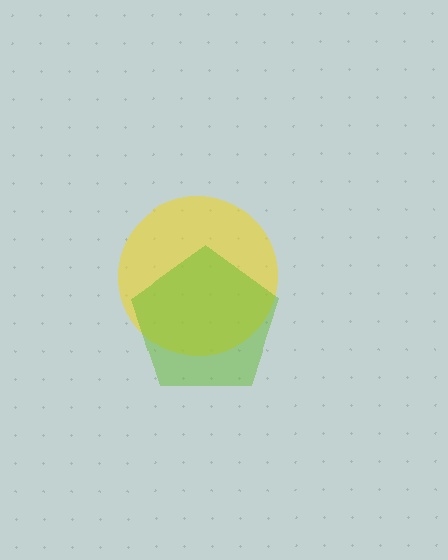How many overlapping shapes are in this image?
There are 2 overlapping shapes in the image.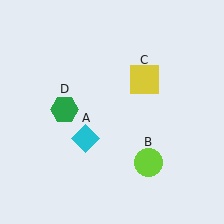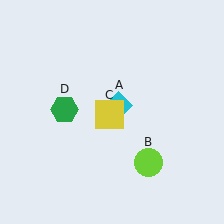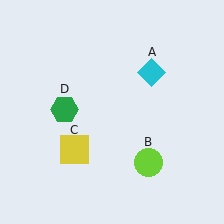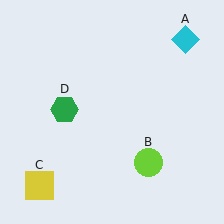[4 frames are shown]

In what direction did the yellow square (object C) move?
The yellow square (object C) moved down and to the left.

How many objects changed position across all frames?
2 objects changed position: cyan diamond (object A), yellow square (object C).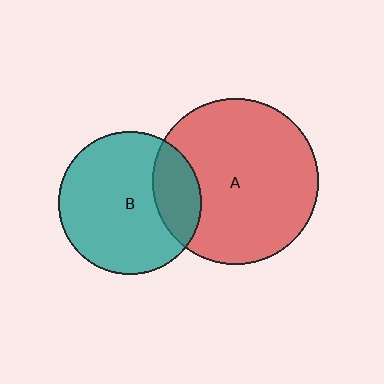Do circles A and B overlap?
Yes.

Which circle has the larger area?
Circle A (red).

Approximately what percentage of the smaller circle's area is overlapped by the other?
Approximately 20%.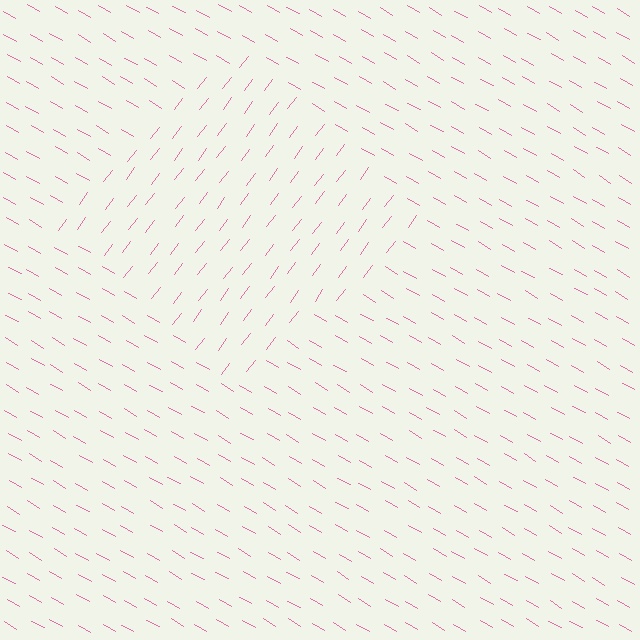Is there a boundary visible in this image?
Yes, there is a texture boundary formed by a change in line orientation.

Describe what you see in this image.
The image is filled with small pink line segments. A diamond region in the image has lines oriented differently from the surrounding lines, creating a visible texture boundary.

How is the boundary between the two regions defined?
The boundary is defined purely by a change in line orientation (approximately 83 degrees difference). All lines are the same color and thickness.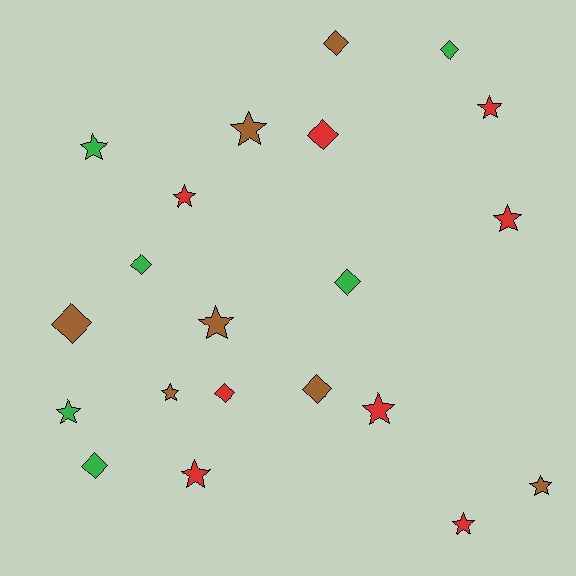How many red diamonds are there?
There are 2 red diamonds.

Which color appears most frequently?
Red, with 8 objects.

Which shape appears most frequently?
Star, with 12 objects.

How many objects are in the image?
There are 21 objects.